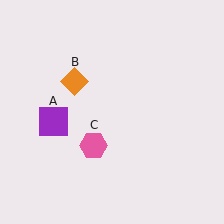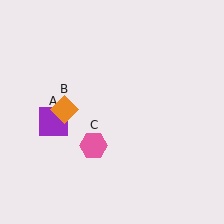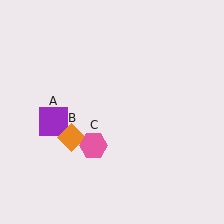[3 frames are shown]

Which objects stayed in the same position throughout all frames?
Purple square (object A) and pink hexagon (object C) remained stationary.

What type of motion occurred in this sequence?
The orange diamond (object B) rotated counterclockwise around the center of the scene.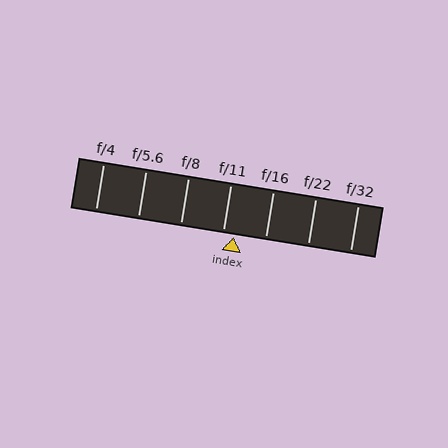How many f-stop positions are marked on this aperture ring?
There are 7 f-stop positions marked.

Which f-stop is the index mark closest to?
The index mark is closest to f/11.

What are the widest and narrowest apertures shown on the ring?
The widest aperture shown is f/4 and the narrowest is f/32.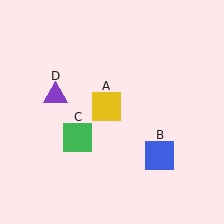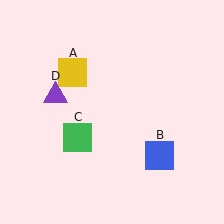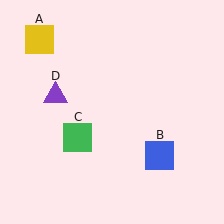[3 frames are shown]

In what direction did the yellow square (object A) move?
The yellow square (object A) moved up and to the left.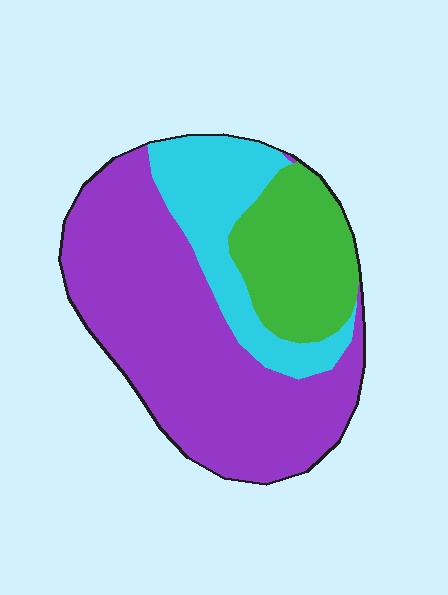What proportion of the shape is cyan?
Cyan covers 21% of the shape.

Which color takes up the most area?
Purple, at roughly 60%.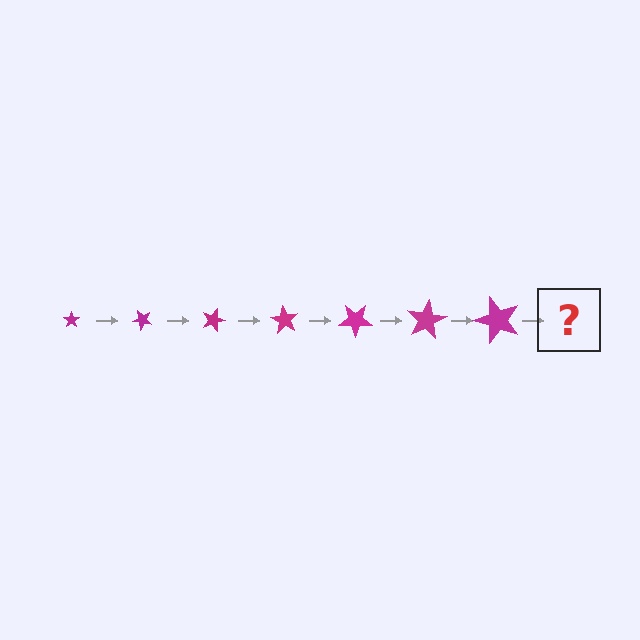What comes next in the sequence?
The next element should be a star, larger than the previous one and rotated 315 degrees from the start.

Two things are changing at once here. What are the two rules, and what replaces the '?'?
The two rules are that the star grows larger each step and it rotates 45 degrees each step. The '?' should be a star, larger than the previous one and rotated 315 degrees from the start.